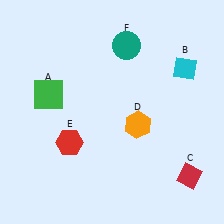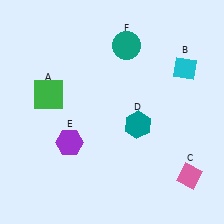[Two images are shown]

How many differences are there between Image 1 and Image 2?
There are 3 differences between the two images.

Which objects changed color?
C changed from red to pink. D changed from orange to teal. E changed from red to purple.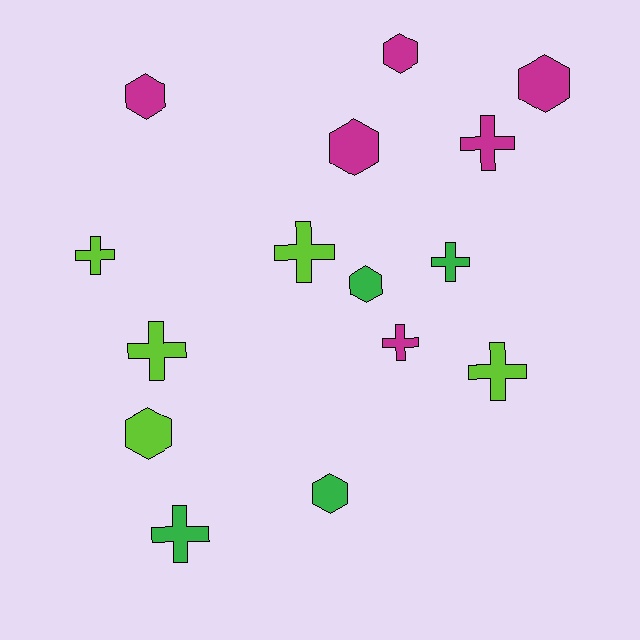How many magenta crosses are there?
There are 2 magenta crosses.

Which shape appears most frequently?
Cross, with 8 objects.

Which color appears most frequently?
Magenta, with 6 objects.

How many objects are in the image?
There are 15 objects.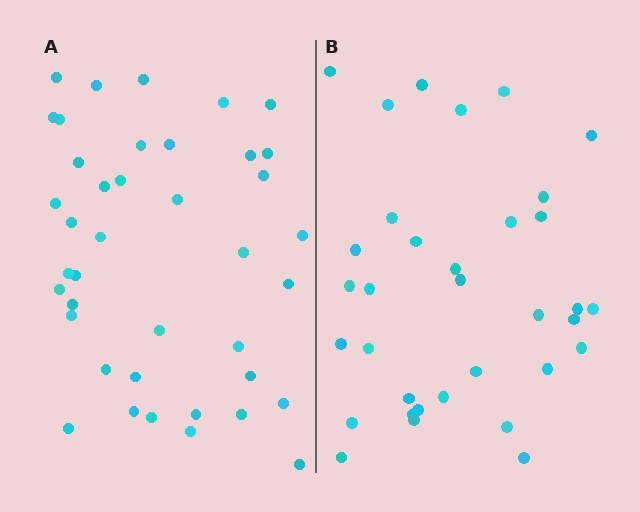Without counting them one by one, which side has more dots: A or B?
Region A (the left region) has more dots.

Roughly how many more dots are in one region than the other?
Region A has about 6 more dots than region B.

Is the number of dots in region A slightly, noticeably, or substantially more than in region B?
Region A has only slightly more — the two regions are fairly close. The ratio is roughly 1.2 to 1.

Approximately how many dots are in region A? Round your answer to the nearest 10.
About 40 dots.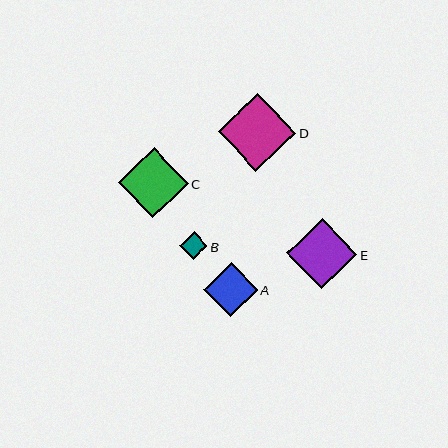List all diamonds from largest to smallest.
From largest to smallest: D, E, C, A, B.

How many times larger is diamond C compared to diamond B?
Diamond C is approximately 2.6 times the size of diamond B.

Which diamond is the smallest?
Diamond B is the smallest with a size of approximately 27 pixels.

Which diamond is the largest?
Diamond D is the largest with a size of approximately 77 pixels.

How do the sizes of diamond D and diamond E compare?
Diamond D and diamond E are approximately the same size.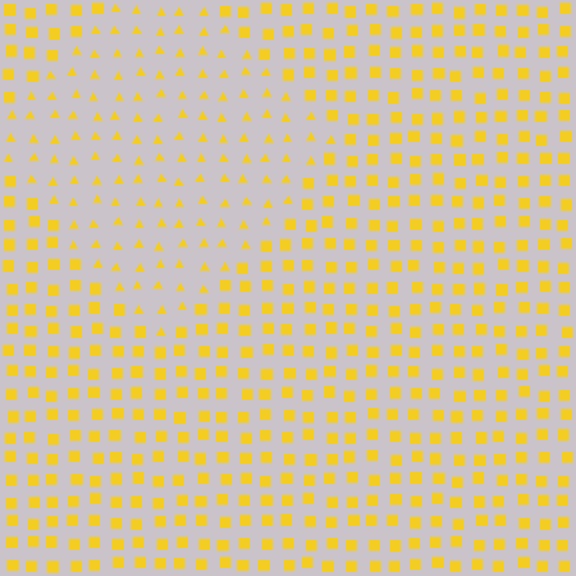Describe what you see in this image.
The image is filled with small yellow elements arranged in a uniform grid. A diamond-shaped region contains triangles, while the surrounding area contains squares. The boundary is defined purely by the change in element shape.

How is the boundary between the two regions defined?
The boundary is defined by a change in element shape: triangles inside vs. squares outside. All elements share the same color and spacing.